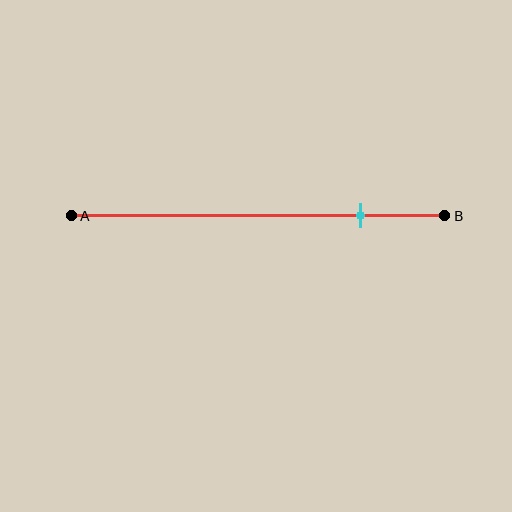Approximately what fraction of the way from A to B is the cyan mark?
The cyan mark is approximately 80% of the way from A to B.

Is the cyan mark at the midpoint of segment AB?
No, the mark is at about 80% from A, not at the 50% midpoint.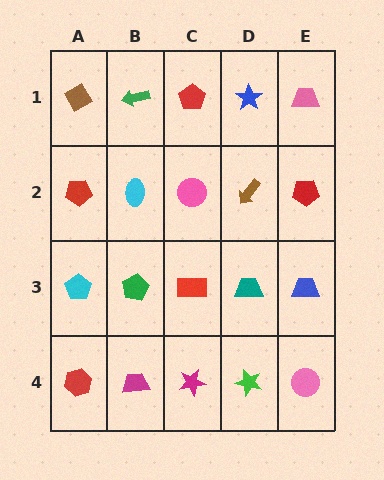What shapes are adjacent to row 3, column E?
A red pentagon (row 2, column E), a pink circle (row 4, column E), a teal trapezoid (row 3, column D).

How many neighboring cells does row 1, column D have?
3.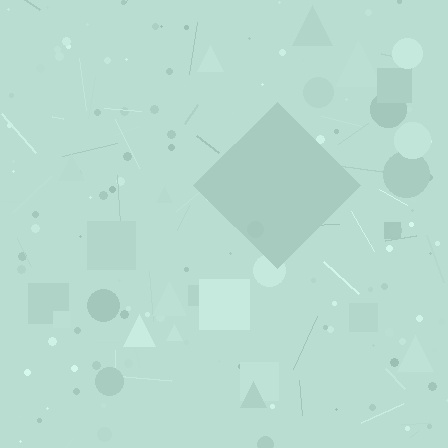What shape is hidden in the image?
A diamond is hidden in the image.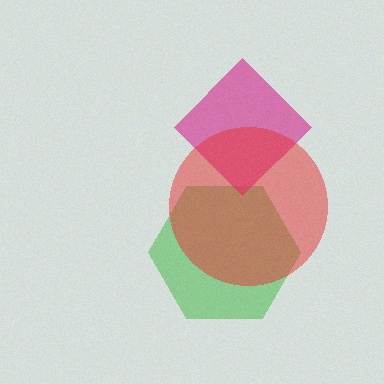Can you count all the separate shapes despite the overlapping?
Yes, there are 3 separate shapes.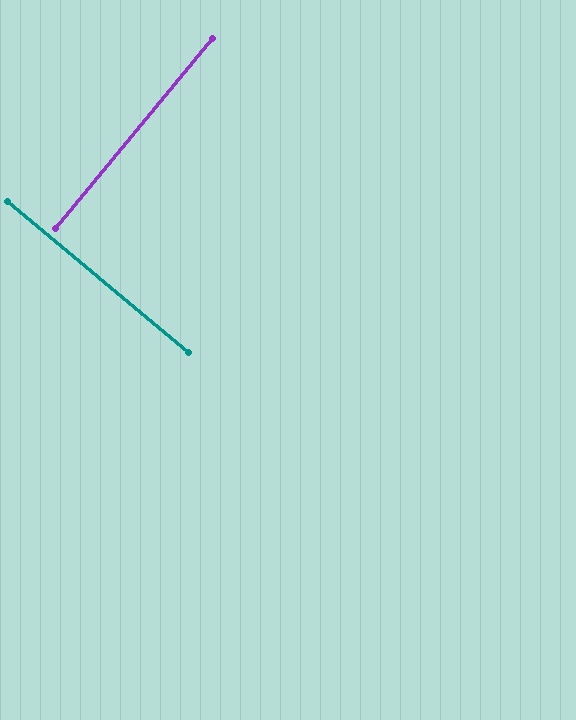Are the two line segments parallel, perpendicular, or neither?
Perpendicular — they meet at approximately 90°.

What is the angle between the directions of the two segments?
Approximately 90 degrees.